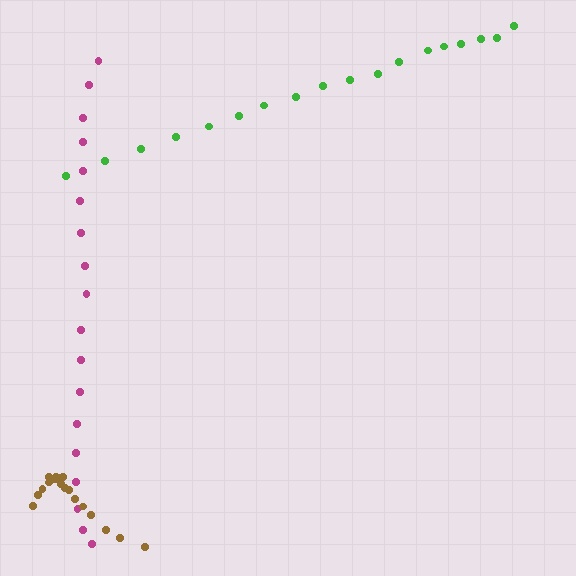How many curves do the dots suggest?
There are 3 distinct paths.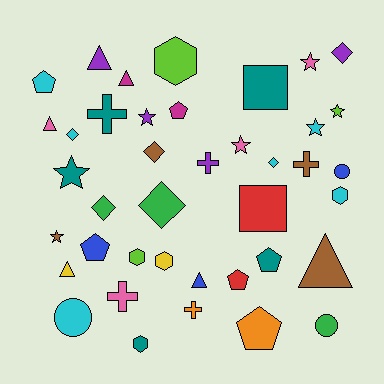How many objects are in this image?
There are 40 objects.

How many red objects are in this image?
There are 2 red objects.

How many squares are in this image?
There are 2 squares.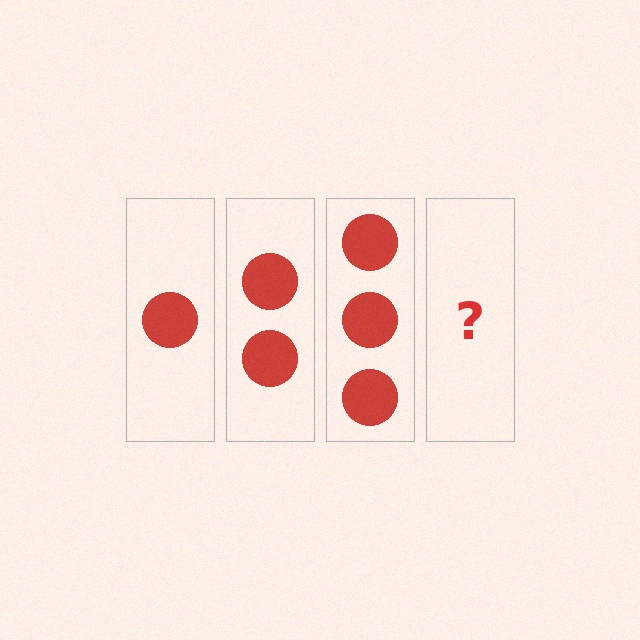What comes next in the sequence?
The next element should be 4 circles.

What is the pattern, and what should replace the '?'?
The pattern is that each step adds one more circle. The '?' should be 4 circles.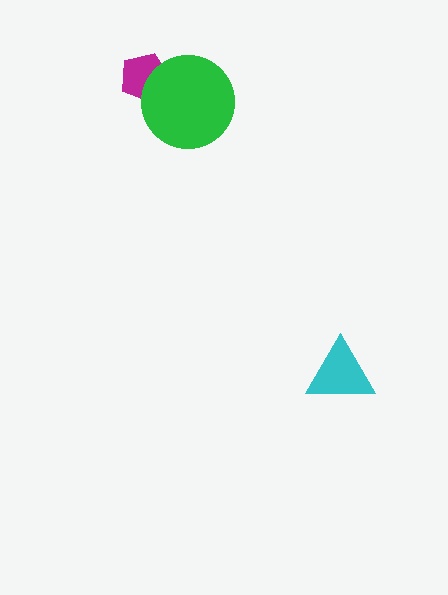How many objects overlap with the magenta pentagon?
1 object overlaps with the magenta pentagon.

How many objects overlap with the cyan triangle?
0 objects overlap with the cyan triangle.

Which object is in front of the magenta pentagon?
The green circle is in front of the magenta pentagon.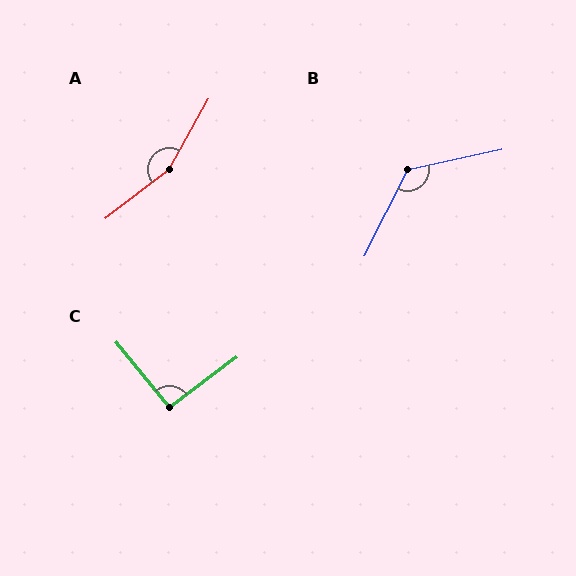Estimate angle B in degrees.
Approximately 129 degrees.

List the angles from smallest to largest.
C (92°), B (129°), A (157°).